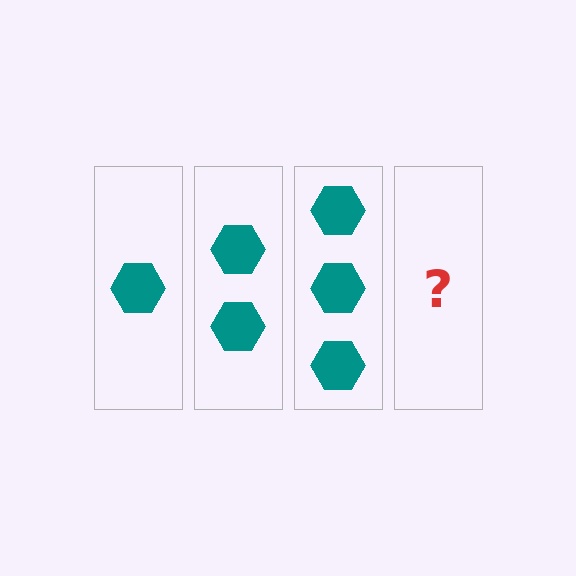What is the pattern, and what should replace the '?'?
The pattern is that each step adds one more hexagon. The '?' should be 4 hexagons.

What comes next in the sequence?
The next element should be 4 hexagons.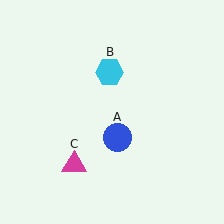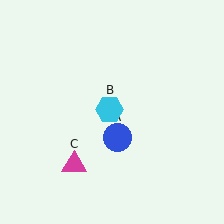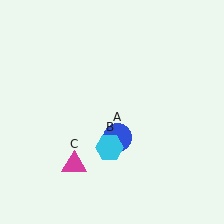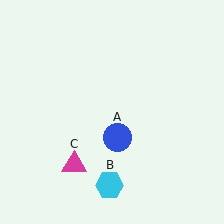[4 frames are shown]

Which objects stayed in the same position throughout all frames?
Blue circle (object A) and magenta triangle (object C) remained stationary.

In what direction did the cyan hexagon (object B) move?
The cyan hexagon (object B) moved down.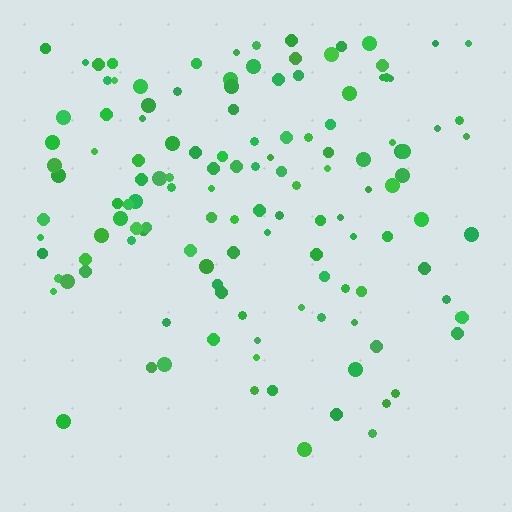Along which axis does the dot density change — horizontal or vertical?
Vertical.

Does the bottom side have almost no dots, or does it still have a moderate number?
Still a moderate number, just noticeably fewer than the top.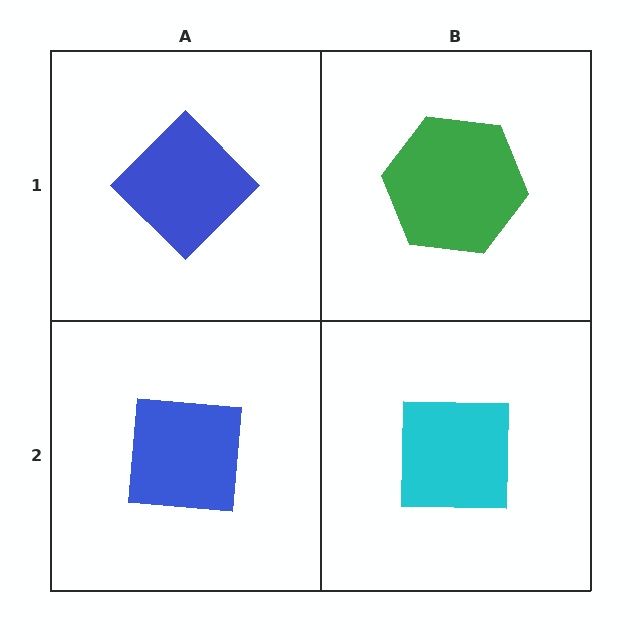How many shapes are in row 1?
2 shapes.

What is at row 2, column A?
A blue square.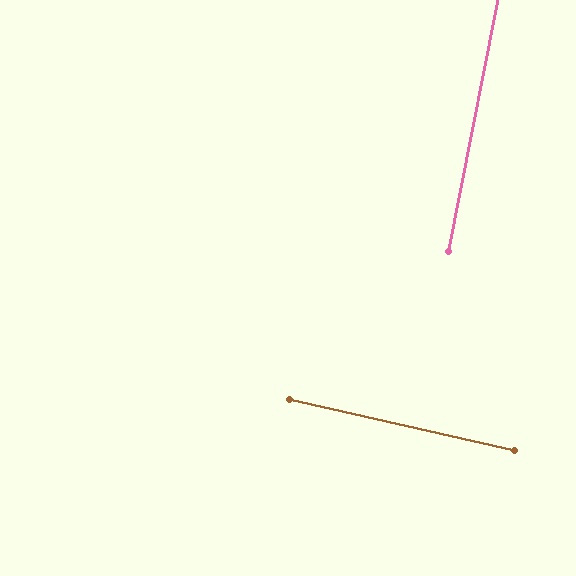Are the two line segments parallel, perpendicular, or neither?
Perpendicular — they meet at approximately 89°.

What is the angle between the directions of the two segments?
Approximately 89 degrees.